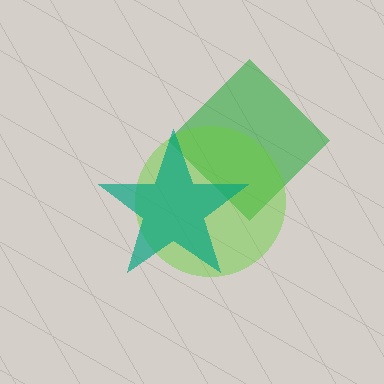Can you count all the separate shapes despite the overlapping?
Yes, there are 3 separate shapes.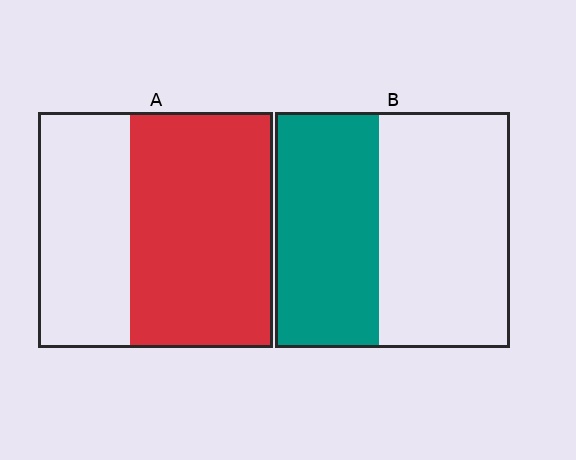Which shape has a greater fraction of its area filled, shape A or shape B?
Shape A.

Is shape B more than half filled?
No.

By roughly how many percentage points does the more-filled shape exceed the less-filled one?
By roughly 15 percentage points (A over B).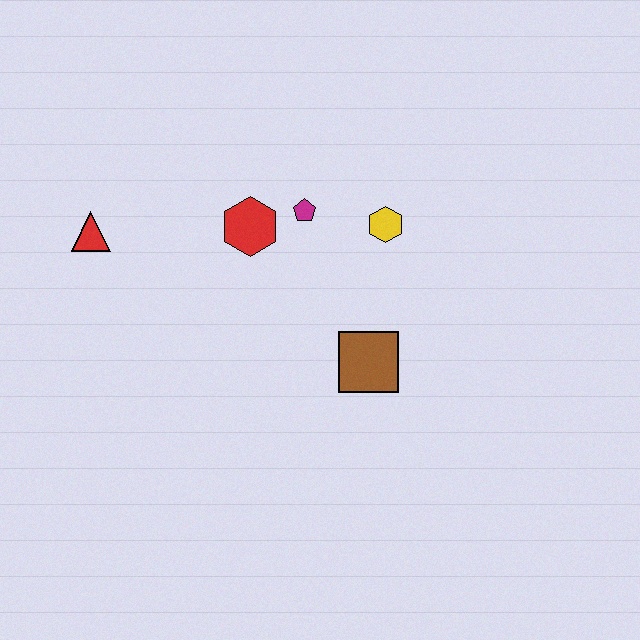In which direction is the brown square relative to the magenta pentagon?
The brown square is below the magenta pentagon.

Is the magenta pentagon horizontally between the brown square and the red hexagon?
Yes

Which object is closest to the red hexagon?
The magenta pentagon is closest to the red hexagon.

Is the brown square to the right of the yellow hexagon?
No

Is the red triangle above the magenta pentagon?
No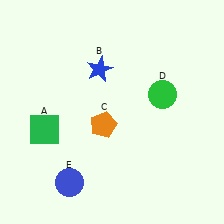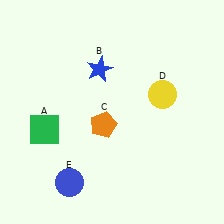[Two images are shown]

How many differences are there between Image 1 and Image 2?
There is 1 difference between the two images.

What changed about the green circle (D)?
In Image 1, D is green. In Image 2, it changed to yellow.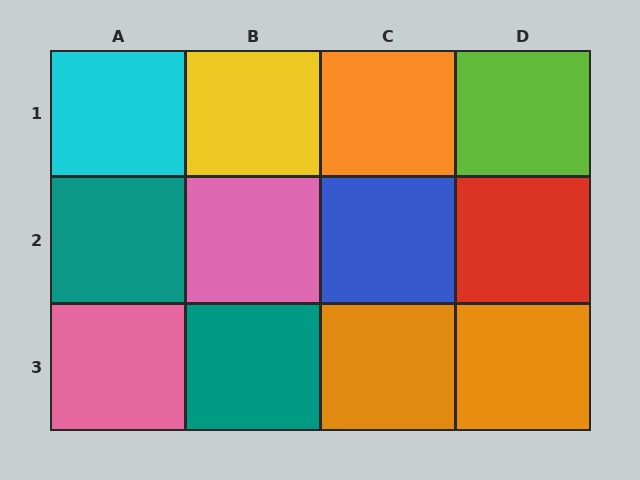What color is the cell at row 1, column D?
Lime.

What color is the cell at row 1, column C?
Orange.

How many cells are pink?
2 cells are pink.